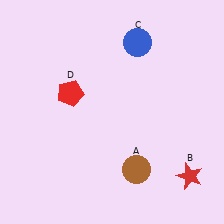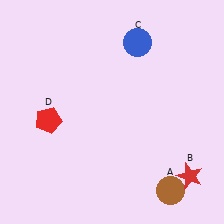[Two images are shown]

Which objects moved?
The objects that moved are: the brown circle (A), the red pentagon (D).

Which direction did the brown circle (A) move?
The brown circle (A) moved right.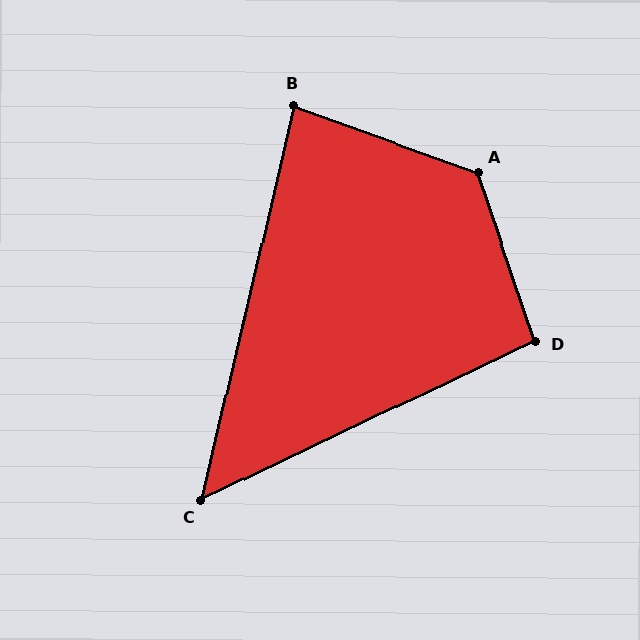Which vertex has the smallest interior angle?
C, at approximately 51 degrees.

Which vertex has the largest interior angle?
A, at approximately 129 degrees.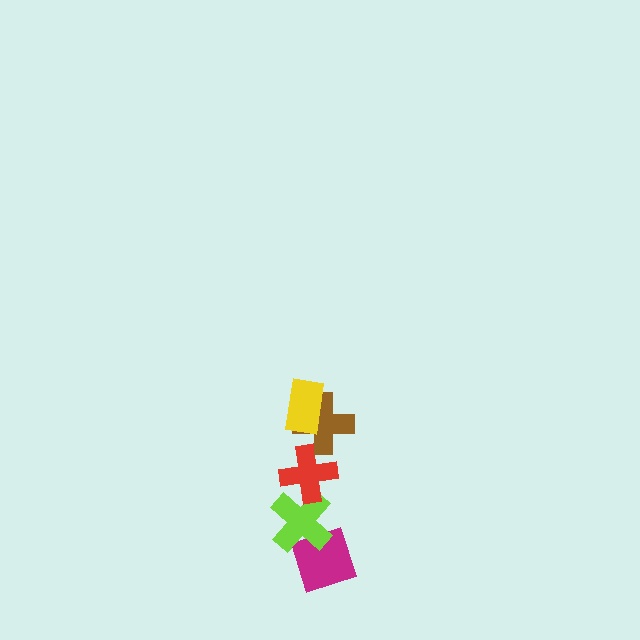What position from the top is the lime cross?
The lime cross is 4th from the top.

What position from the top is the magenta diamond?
The magenta diamond is 5th from the top.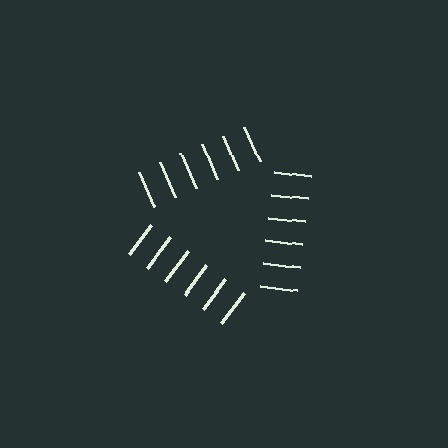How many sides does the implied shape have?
3 sides — the line-ends trace a triangle.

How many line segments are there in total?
18 — 6 along each of the 3 edges.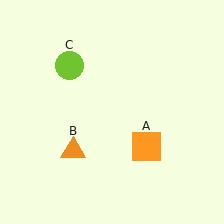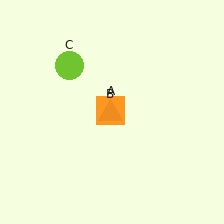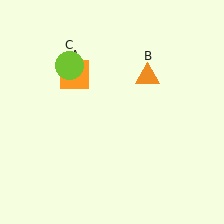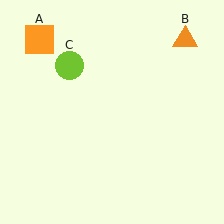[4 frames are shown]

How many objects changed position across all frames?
2 objects changed position: orange square (object A), orange triangle (object B).